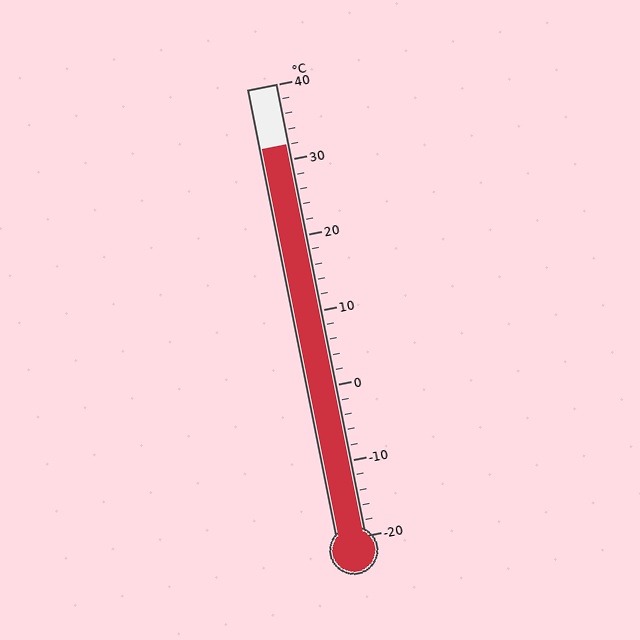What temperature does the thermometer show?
The thermometer shows approximately 32°C.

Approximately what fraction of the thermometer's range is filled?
The thermometer is filled to approximately 85% of its range.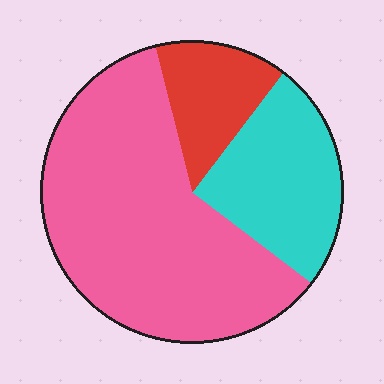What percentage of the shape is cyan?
Cyan covers 25% of the shape.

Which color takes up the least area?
Red, at roughly 15%.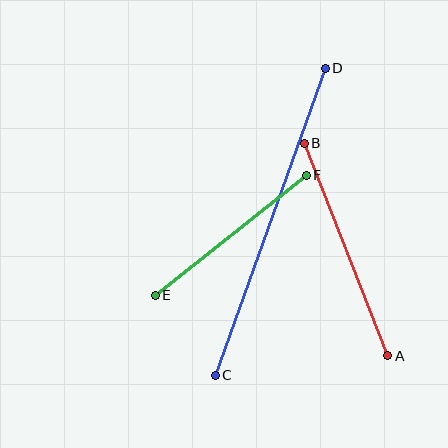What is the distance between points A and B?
The distance is approximately 228 pixels.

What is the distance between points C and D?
The distance is approximately 326 pixels.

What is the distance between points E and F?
The distance is approximately 192 pixels.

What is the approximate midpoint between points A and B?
The midpoint is at approximately (346, 250) pixels.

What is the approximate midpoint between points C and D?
The midpoint is at approximately (270, 222) pixels.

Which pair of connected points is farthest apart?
Points C and D are farthest apart.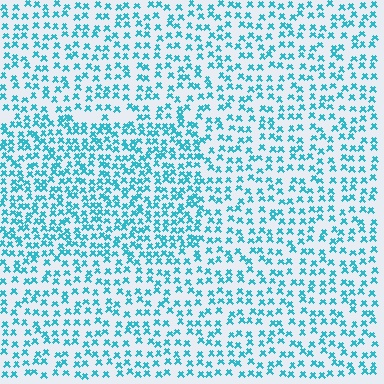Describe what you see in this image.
The image contains small cyan elements arranged at two different densities. A rectangle-shaped region is visible where the elements are more densely packed than the surrounding area.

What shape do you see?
I see a rectangle.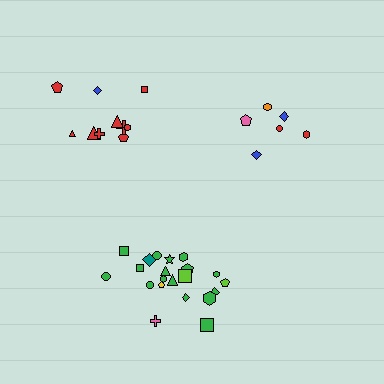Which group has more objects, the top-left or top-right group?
The top-left group.